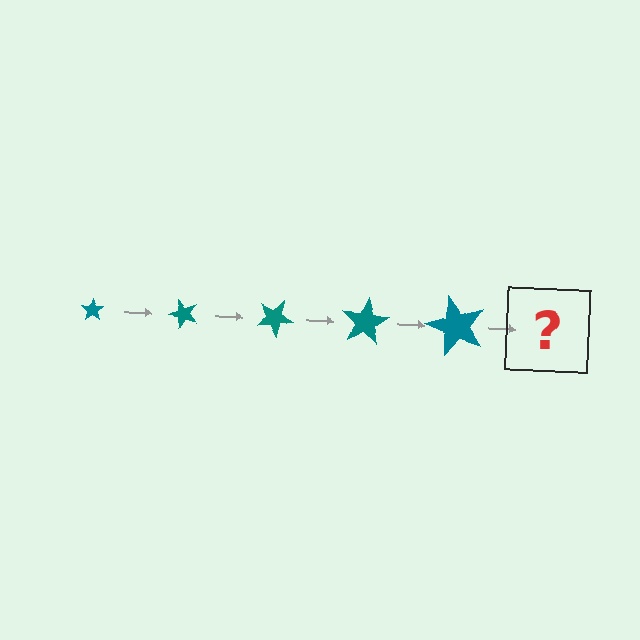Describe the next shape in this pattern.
It should be a star, larger than the previous one and rotated 250 degrees from the start.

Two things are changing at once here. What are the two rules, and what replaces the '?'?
The two rules are that the star grows larger each step and it rotates 50 degrees each step. The '?' should be a star, larger than the previous one and rotated 250 degrees from the start.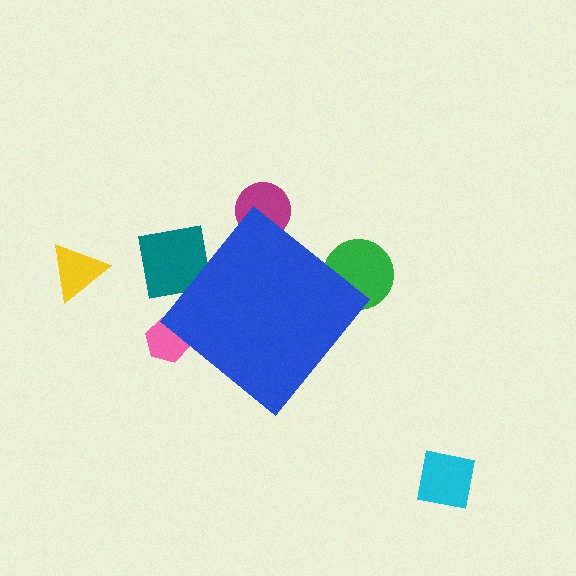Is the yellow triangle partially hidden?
No, the yellow triangle is fully visible.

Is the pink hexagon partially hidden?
Yes, the pink hexagon is partially hidden behind the blue diamond.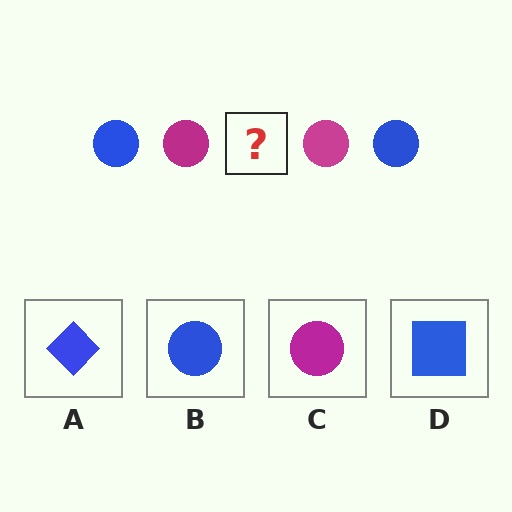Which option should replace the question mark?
Option B.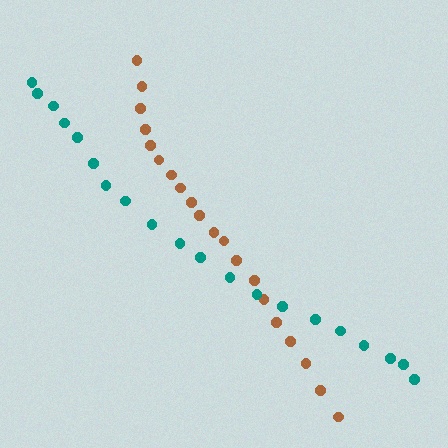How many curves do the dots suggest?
There are 2 distinct paths.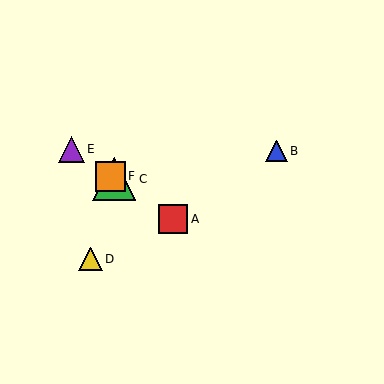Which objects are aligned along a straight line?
Objects A, C, E, F are aligned along a straight line.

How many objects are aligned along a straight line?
4 objects (A, C, E, F) are aligned along a straight line.